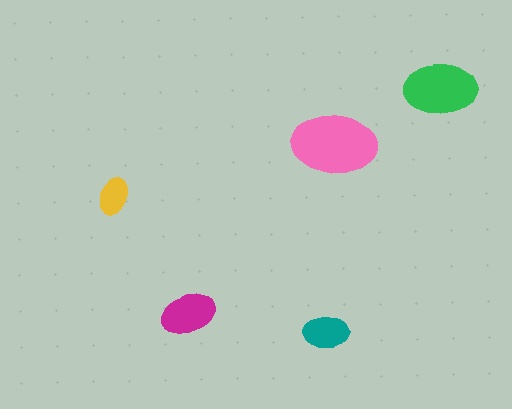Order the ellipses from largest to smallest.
the pink one, the green one, the magenta one, the teal one, the yellow one.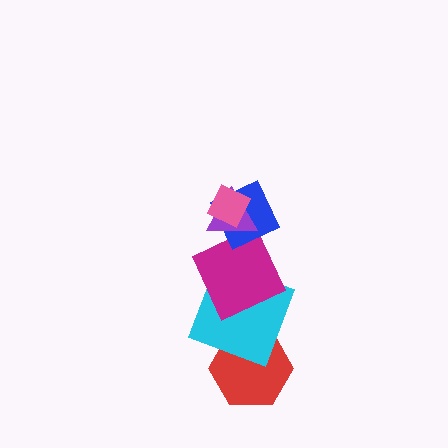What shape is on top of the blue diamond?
The purple triangle is on top of the blue diamond.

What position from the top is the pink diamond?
The pink diamond is 1st from the top.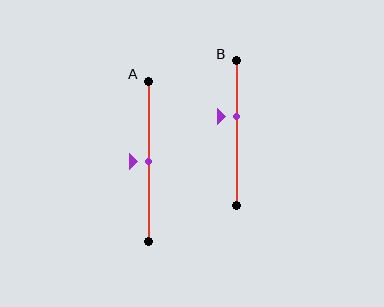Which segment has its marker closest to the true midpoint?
Segment A has its marker closest to the true midpoint.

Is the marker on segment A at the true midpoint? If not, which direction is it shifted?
Yes, the marker on segment A is at the true midpoint.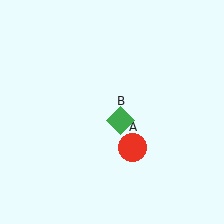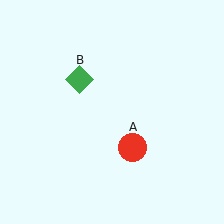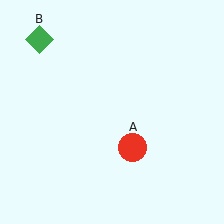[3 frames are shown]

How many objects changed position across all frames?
1 object changed position: green diamond (object B).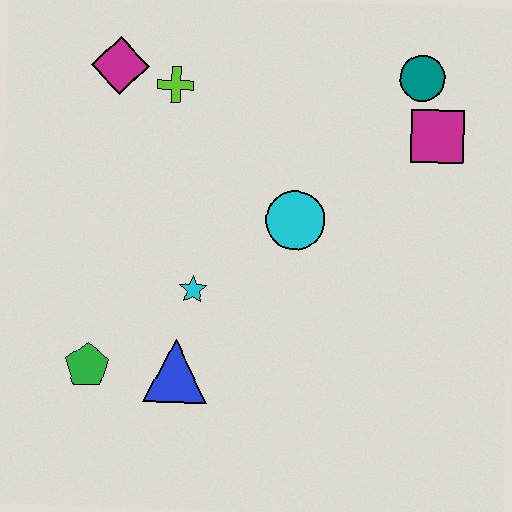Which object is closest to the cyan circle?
The cyan star is closest to the cyan circle.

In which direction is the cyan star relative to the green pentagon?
The cyan star is to the right of the green pentagon.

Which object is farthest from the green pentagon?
The teal circle is farthest from the green pentagon.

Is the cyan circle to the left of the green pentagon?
No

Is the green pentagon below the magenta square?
Yes